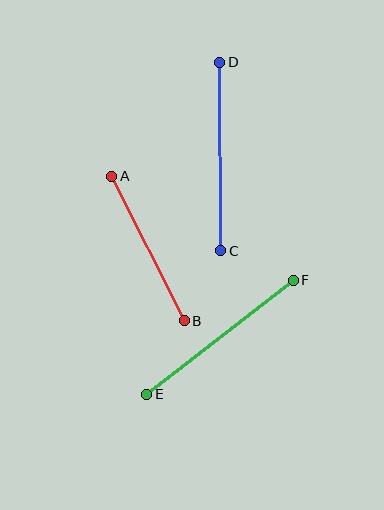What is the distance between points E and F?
The distance is approximately 186 pixels.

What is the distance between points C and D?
The distance is approximately 188 pixels.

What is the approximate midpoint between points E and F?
The midpoint is at approximately (220, 337) pixels.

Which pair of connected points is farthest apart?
Points C and D are farthest apart.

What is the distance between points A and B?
The distance is approximately 162 pixels.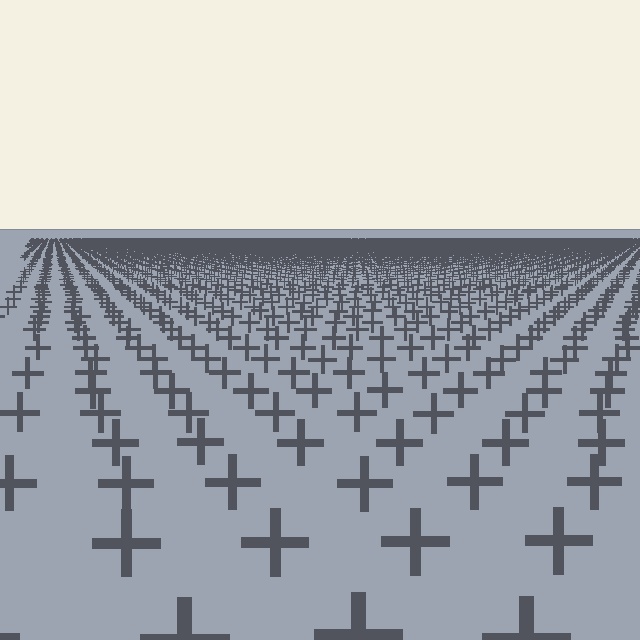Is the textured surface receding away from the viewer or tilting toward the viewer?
The surface is receding away from the viewer. Texture elements get smaller and denser toward the top.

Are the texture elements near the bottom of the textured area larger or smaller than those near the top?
Larger. Near the bottom, elements are closer to the viewer and appear at a bigger on-screen size.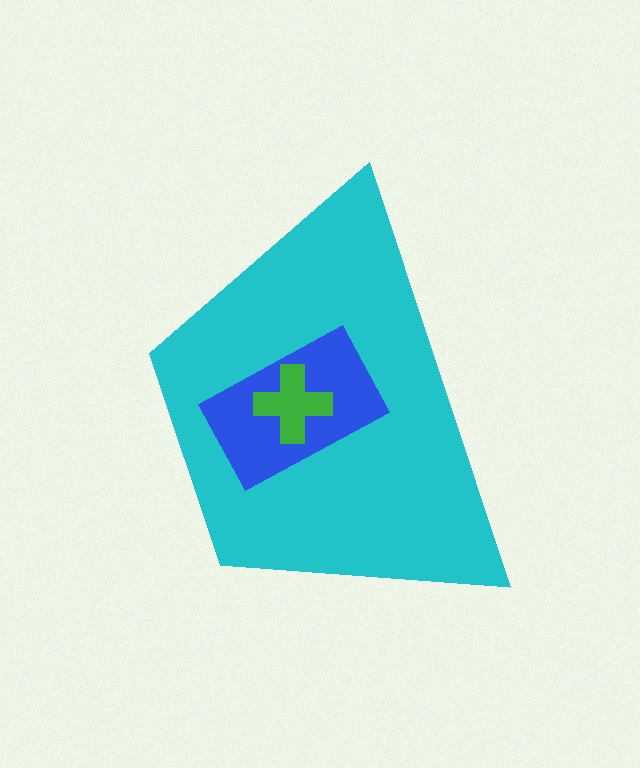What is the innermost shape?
The green cross.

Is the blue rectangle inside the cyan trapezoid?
Yes.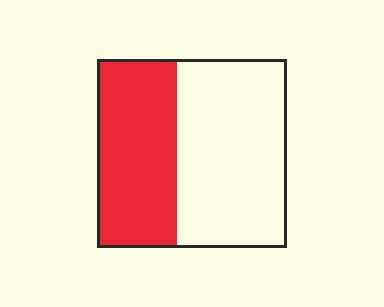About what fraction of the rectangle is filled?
About two fifths (2/5).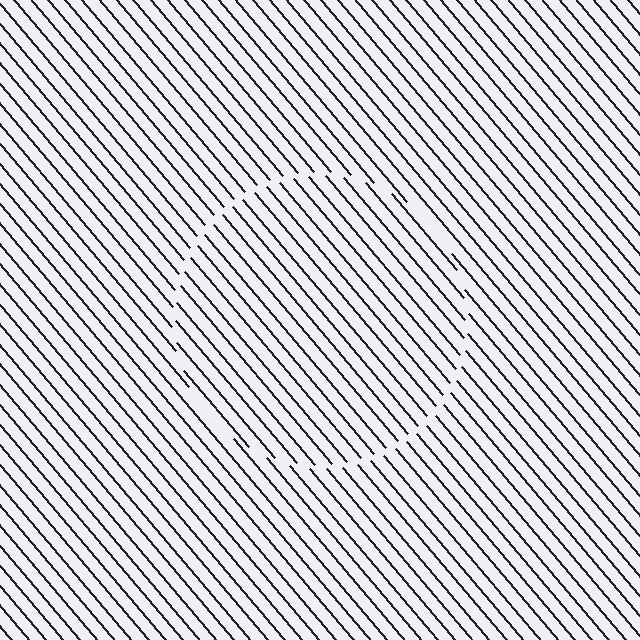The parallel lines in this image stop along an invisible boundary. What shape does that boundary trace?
An illusory circle. The interior of the shape contains the same grating, shifted by half a period — the contour is defined by the phase discontinuity where line-ends from the inner and outer gratings abut.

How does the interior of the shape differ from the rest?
The interior of the shape contains the same grating, shifted by half a period — the contour is defined by the phase discontinuity where line-ends from the inner and outer gratings abut.